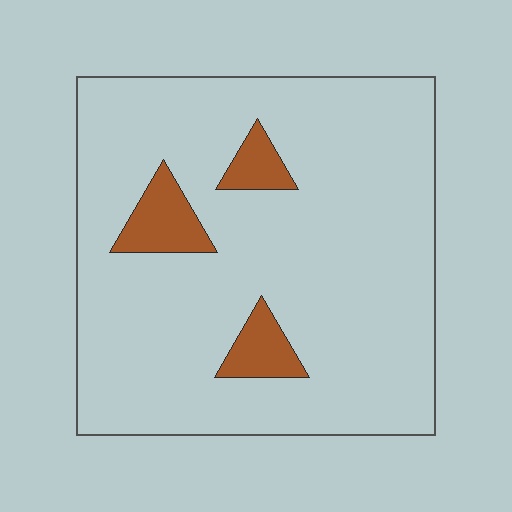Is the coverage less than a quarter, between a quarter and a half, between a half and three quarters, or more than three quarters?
Less than a quarter.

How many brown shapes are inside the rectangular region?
3.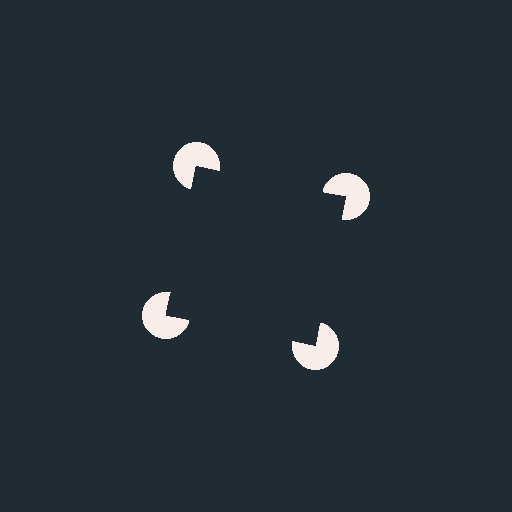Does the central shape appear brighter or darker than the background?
It typically appears slightly darker than the background, even though no actual brightness change is drawn.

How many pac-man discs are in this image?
There are 4 — one at each vertex of the illusory square.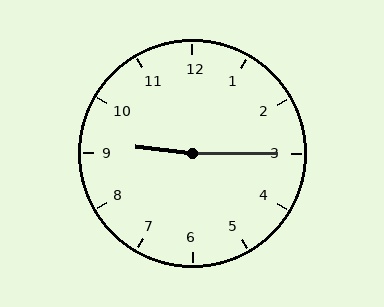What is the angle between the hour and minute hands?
Approximately 172 degrees.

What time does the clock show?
9:15.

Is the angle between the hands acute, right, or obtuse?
It is obtuse.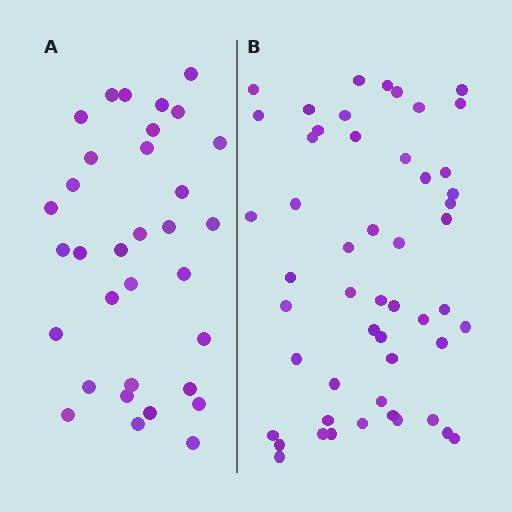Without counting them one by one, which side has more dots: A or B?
Region B (the right region) has more dots.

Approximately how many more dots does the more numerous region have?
Region B has approximately 20 more dots than region A.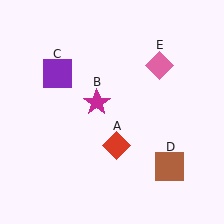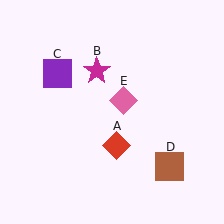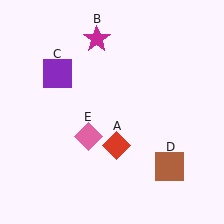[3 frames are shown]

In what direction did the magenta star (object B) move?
The magenta star (object B) moved up.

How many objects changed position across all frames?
2 objects changed position: magenta star (object B), pink diamond (object E).